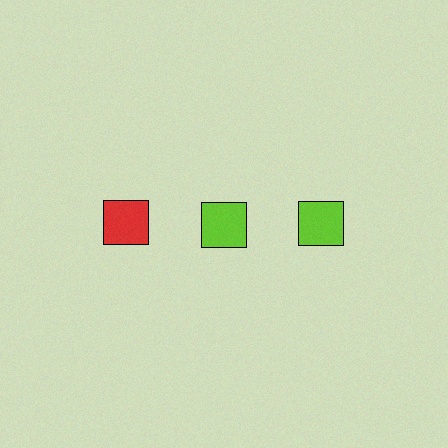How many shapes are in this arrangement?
There are 3 shapes arranged in a grid pattern.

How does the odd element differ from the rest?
It has a different color: red instead of lime.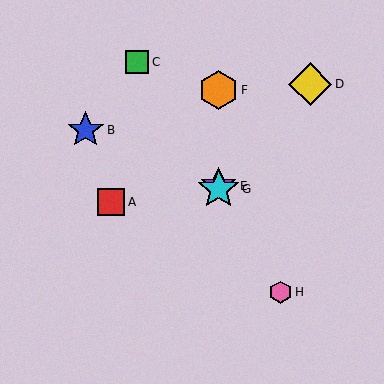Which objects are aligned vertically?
Objects E, F, G are aligned vertically.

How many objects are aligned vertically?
3 objects (E, F, G) are aligned vertically.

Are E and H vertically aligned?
No, E is at x≈219 and H is at x≈280.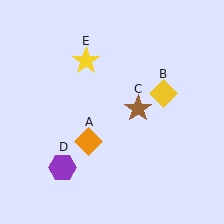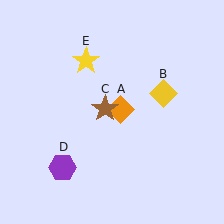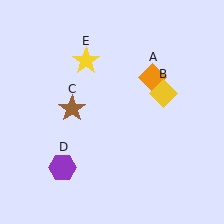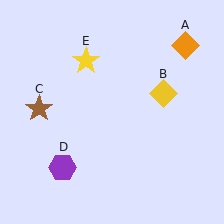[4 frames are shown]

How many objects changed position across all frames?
2 objects changed position: orange diamond (object A), brown star (object C).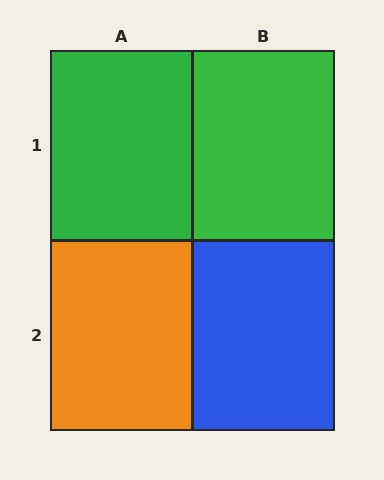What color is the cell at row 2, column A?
Orange.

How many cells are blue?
1 cell is blue.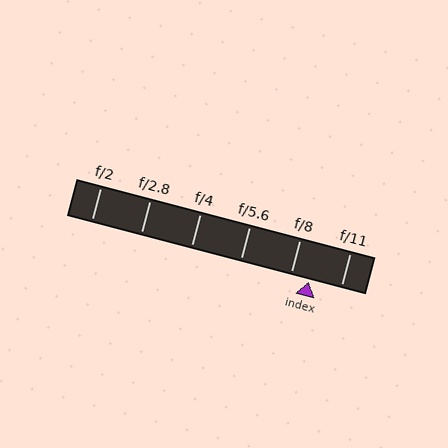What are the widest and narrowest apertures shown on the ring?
The widest aperture shown is f/2 and the narrowest is f/11.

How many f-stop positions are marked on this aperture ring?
There are 6 f-stop positions marked.